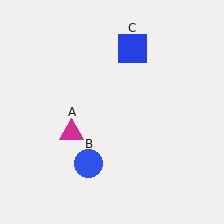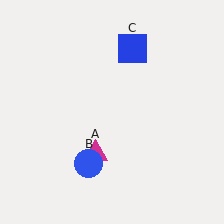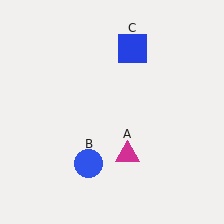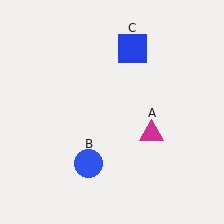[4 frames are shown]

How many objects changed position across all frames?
1 object changed position: magenta triangle (object A).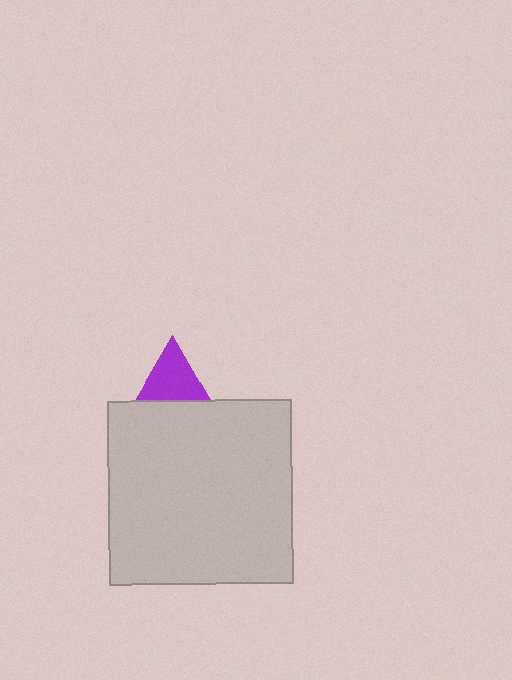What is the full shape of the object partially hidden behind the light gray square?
The partially hidden object is a purple triangle.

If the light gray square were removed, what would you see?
You would see the complete purple triangle.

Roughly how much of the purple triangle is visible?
A small part of it is visible (roughly 40%).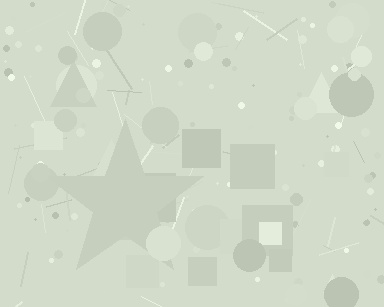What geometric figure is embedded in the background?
A star is embedded in the background.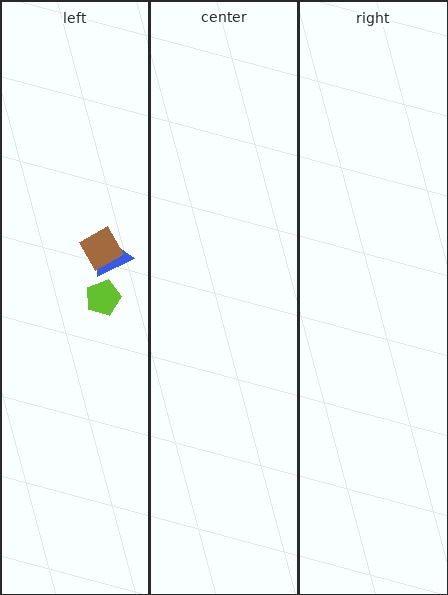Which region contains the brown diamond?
The left region.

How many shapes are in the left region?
3.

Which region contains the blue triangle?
The left region.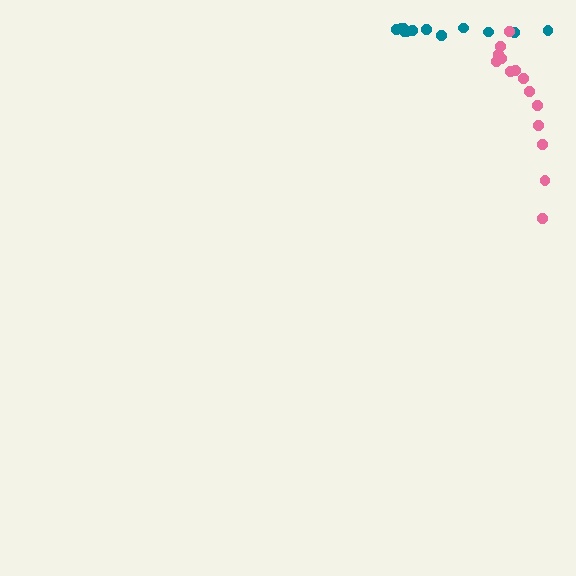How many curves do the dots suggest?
There are 2 distinct paths.